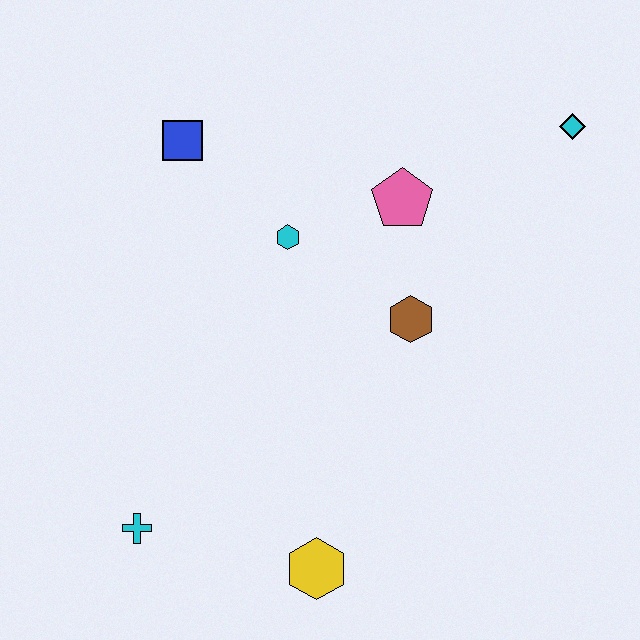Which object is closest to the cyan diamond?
The pink pentagon is closest to the cyan diamond.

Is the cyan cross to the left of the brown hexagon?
Yes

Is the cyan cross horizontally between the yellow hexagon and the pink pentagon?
No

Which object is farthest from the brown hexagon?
The cyan cross is farthest from the brown hexagon.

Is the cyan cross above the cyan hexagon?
No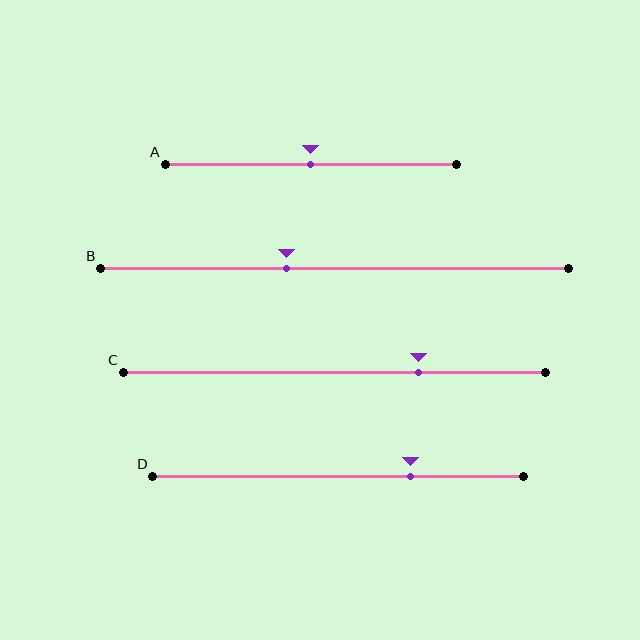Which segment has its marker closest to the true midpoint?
Segment A has its marker closest to the true midpoint.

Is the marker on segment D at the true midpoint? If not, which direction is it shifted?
No, the marker on segment D is shifted to the right by about 20% of the segment length.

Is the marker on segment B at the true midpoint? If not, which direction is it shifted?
No, the marker on segment B is shifted to the left by about 10% of the segment length.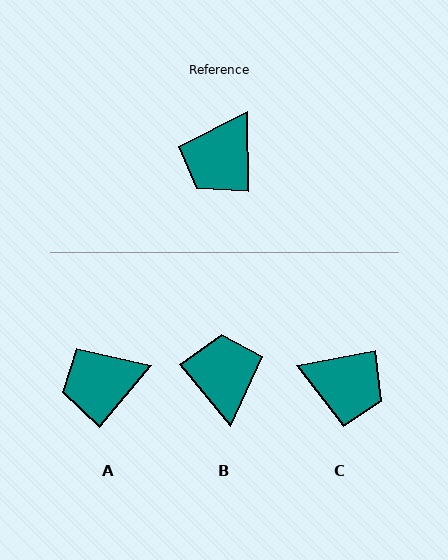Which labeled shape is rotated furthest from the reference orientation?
B, about 141 degrees away.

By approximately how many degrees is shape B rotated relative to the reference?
Approximately 141 degrees clockwise.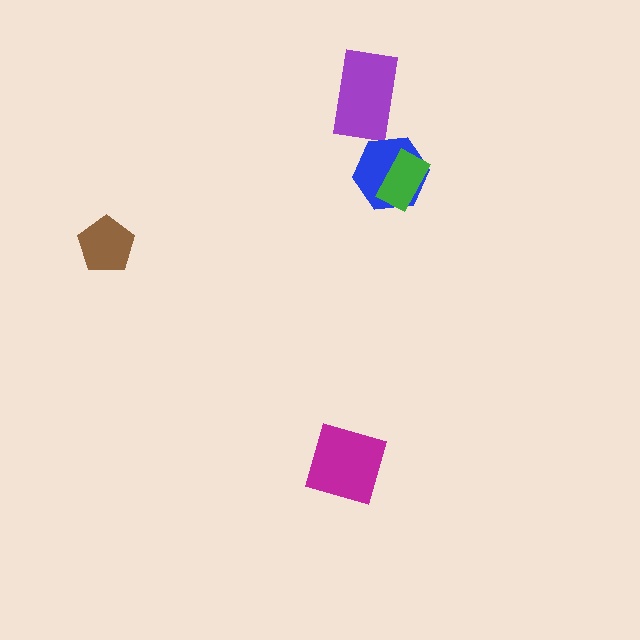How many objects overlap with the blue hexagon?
1 object overlaps with the blue hexagon.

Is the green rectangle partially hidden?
No, no other shape covers it.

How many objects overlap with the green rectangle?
1 object overlaps with the green rectangle.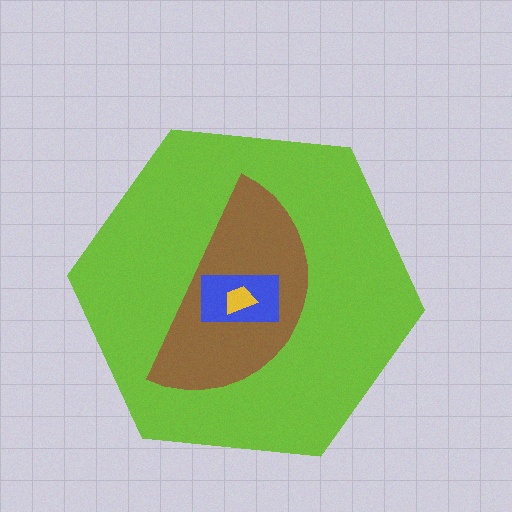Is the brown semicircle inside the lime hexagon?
Yes.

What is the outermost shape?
The lime hexagon.